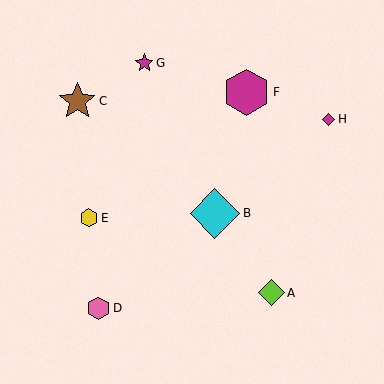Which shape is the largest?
The cyan diamond (labeled B) is the largest.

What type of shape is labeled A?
Shape A is a lime diamond.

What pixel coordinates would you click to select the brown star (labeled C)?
Click at (77, 101) to select the brown star C.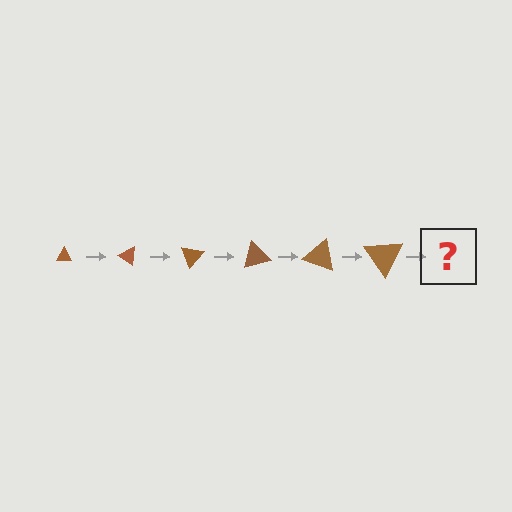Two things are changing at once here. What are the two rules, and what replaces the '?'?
The two rules are that the triangle grows larger each step and it rotates 35 degrees each step. The '?' should be a triangle, larger than the previous one and rotated 210 degrees from the start.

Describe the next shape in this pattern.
It should be a triangle, larger than the previous one and rotated 210 degrees from the start.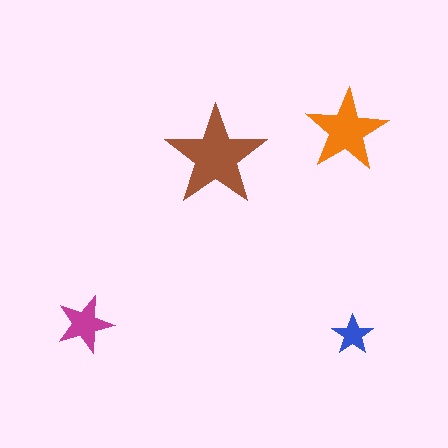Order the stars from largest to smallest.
the brown one, the orange one, the magenta one, the blue one.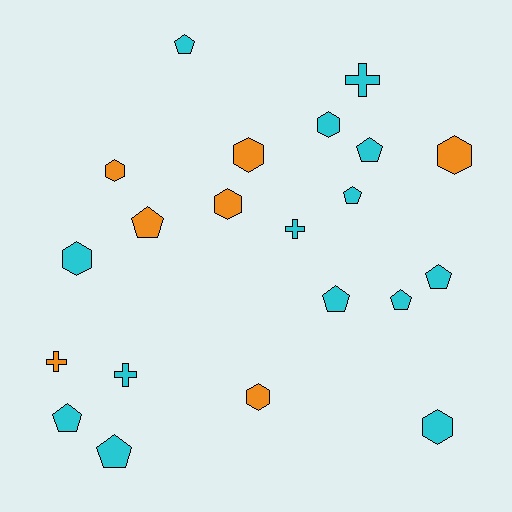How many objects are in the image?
There are 21 objects.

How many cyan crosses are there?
There are 3 cyan crosses.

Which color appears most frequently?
Cyan, with 14 objects.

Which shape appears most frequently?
Pentagon, with 9 objects.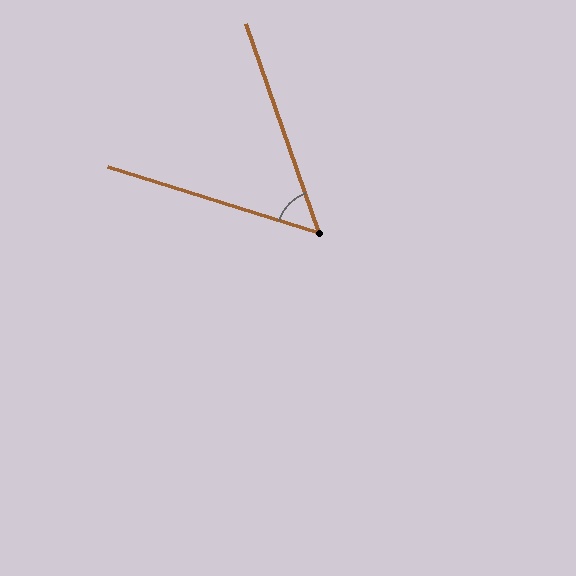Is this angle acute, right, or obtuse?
It is acute.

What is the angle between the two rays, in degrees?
Approximately 53 degrees.